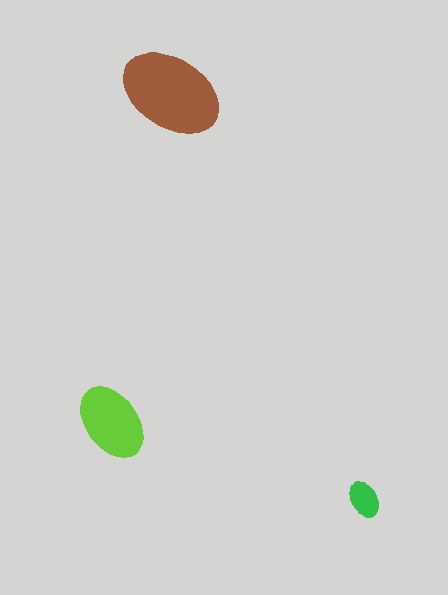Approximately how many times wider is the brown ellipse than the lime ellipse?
About 1.5 times wider.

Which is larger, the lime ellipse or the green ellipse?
The lime one.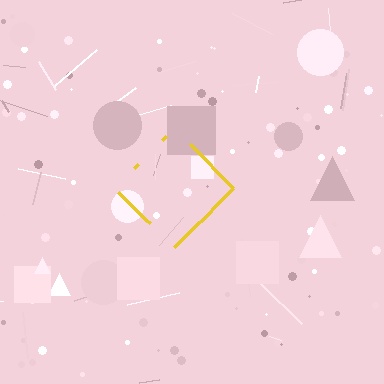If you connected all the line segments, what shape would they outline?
They would outline a diamond.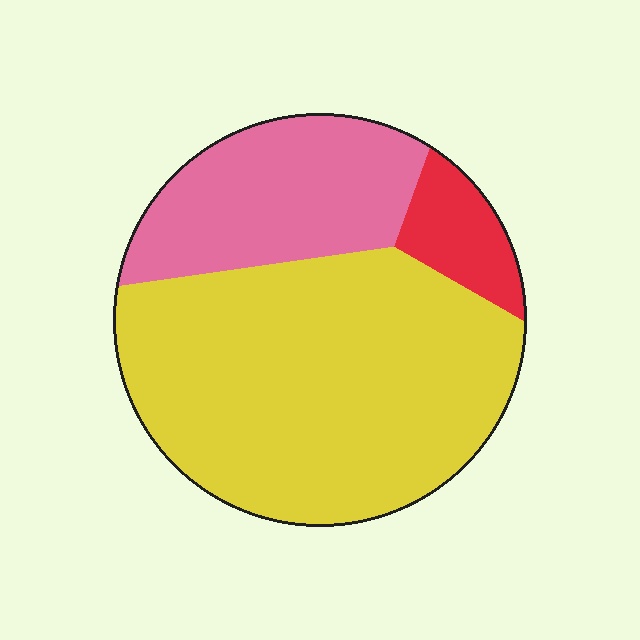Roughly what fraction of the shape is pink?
Pink covers roughly 25% of the shape.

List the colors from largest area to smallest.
From largest to smallest: yellow, pink, red.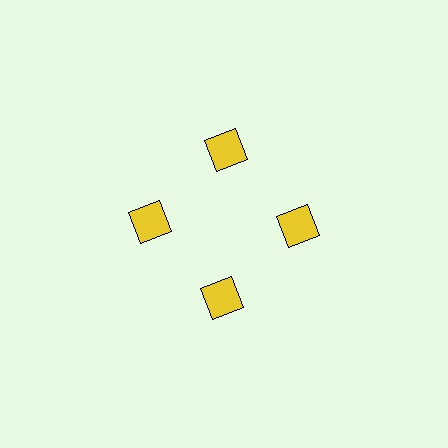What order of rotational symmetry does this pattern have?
This pattern has 4-fold rotational symmetry.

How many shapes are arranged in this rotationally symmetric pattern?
There are 4 shapes, arranged in 4 groups of 1.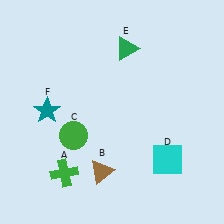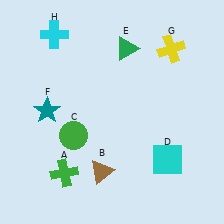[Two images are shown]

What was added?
A yellow cross (G), a cyan cross (H) were added in Image 2.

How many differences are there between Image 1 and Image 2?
There are 2 differences between the two images.